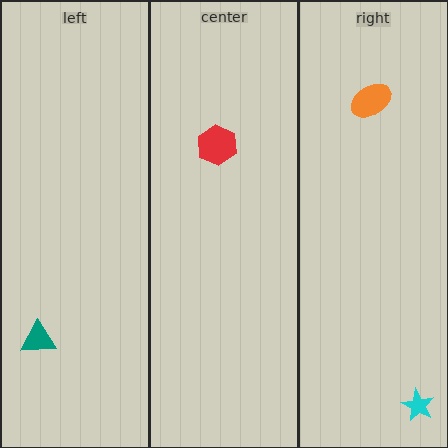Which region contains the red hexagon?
The center region.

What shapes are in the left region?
The teal triangle.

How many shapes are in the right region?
2.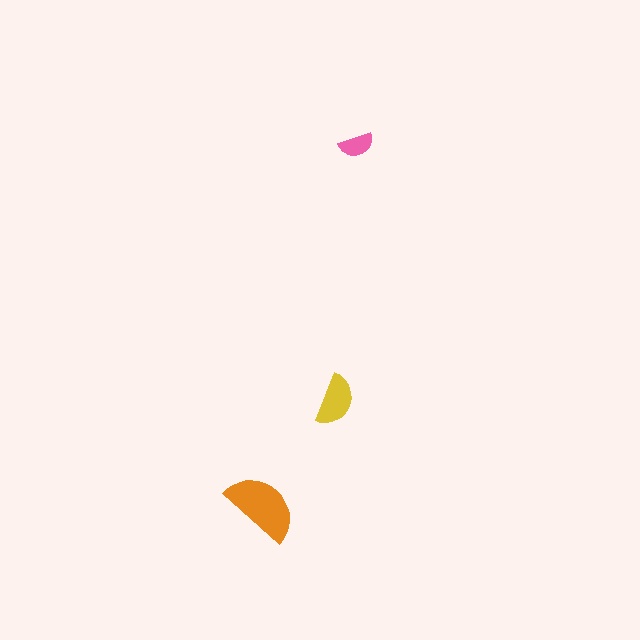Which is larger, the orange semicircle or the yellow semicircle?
The orange one.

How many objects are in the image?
There are 3 objects in the image.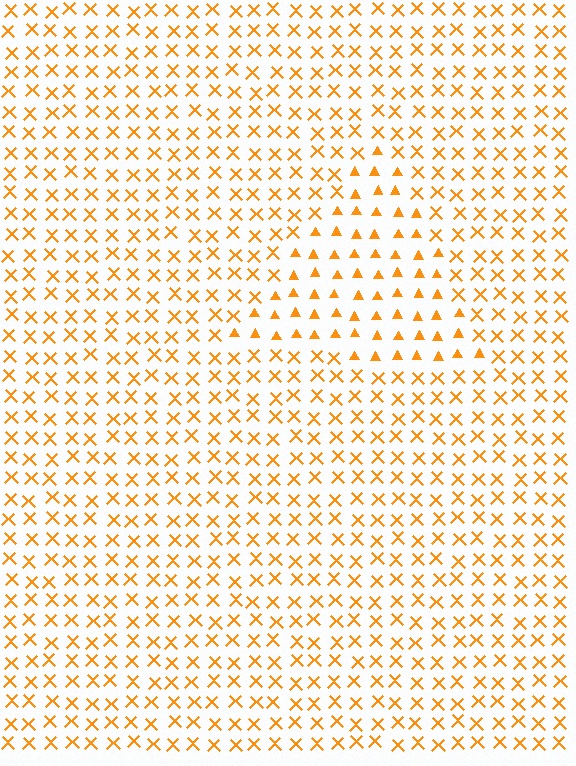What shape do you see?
I see a triangle.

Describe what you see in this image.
The image is filled with small orange elements arranged in a uniform grid. A triangle-shaped region contains triangles, while the surrounding area contains X marks. The boundary is defined purely by the change in element shape.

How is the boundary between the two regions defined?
The boundary is defined by a change in element shape: triangles inside vs. X marks outside. All elements share the same color and spacing.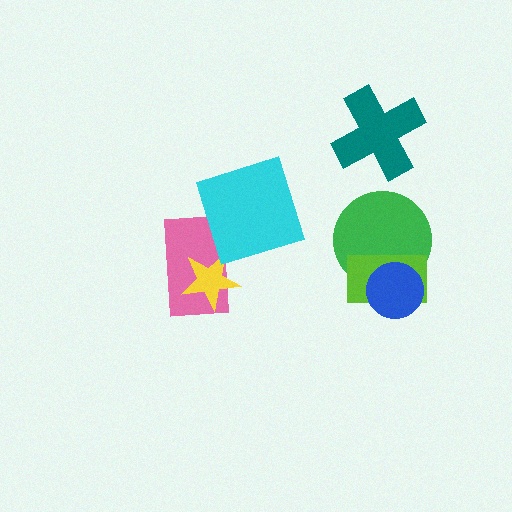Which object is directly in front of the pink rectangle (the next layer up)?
The yellow star is directly in front of the pink rectangle.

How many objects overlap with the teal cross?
0 objects overlap with the teal cross.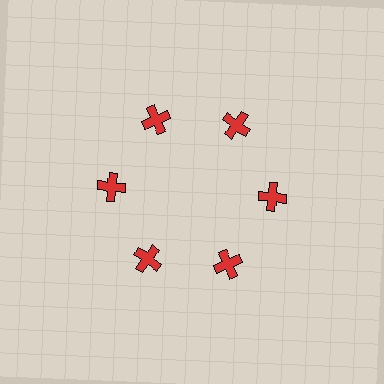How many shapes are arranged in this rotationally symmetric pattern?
There are 6 shapes, arranged in 6 groups of 1.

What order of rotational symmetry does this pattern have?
This pattern has 6-fold rotational symmetry.